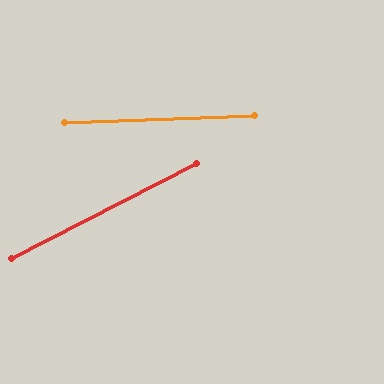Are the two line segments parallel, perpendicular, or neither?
Neither parallel nor perpendicular — they differ by about 25°.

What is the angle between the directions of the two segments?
Approximately 25 degrees.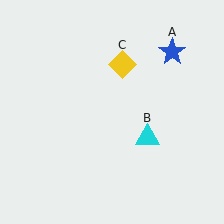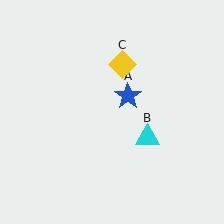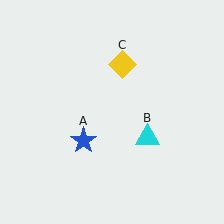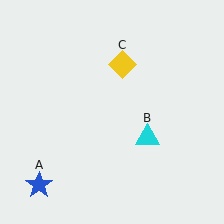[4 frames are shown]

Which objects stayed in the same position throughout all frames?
Cyan triangle (object B) and yellow diamond (object C) remained stationary.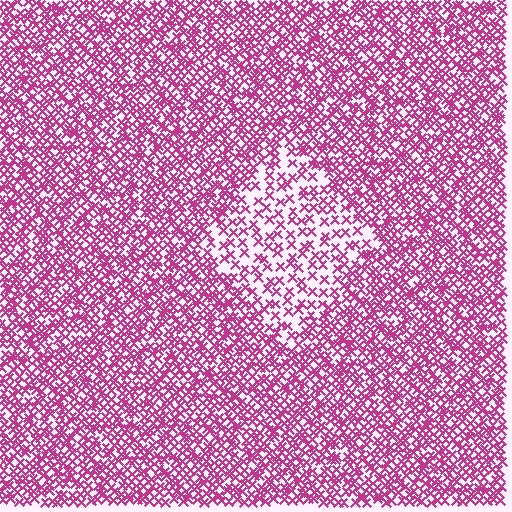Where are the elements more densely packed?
The elements are more densely packed outside the diamond boundary.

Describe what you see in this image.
The image contains small magenta elements arranged at two different densities. A diamond-shaped region is visible where the elements are less densely packed than the surrounding area.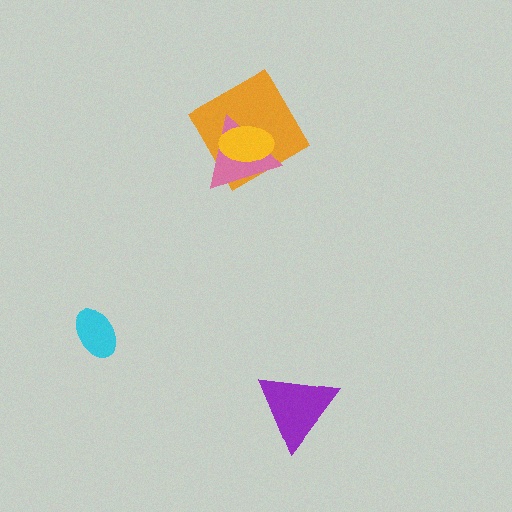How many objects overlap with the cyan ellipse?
0 objects overlap with the cyan ellipse.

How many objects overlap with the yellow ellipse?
2 objects overlap with the yellow ellipse.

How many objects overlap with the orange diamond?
2 objects overlap with the orange diamond.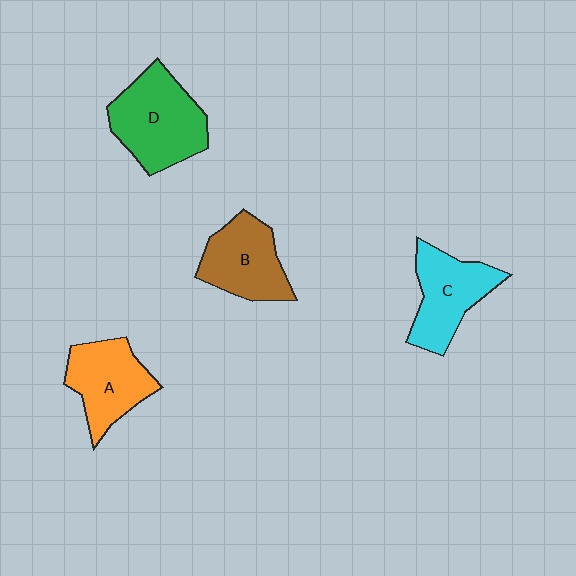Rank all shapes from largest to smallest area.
From largest to smallest: D (green), C (cyan), A (orange), B (brown).